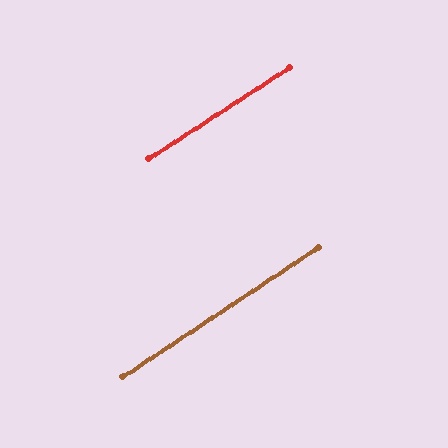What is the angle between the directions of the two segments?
Approximately 1 degree.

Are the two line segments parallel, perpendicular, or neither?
Parallel — their directions differ by only 0.7°.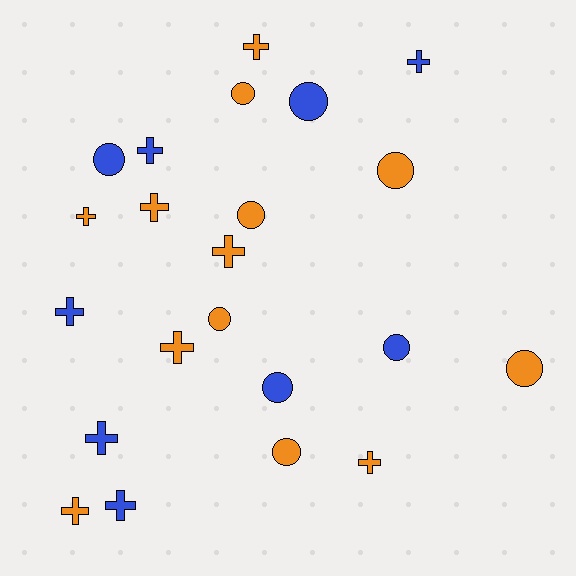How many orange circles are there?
There are 6 orange circles.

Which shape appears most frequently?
Cross, with 12 objects.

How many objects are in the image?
There are 22 objects.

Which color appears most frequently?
Orange, with 13 objects.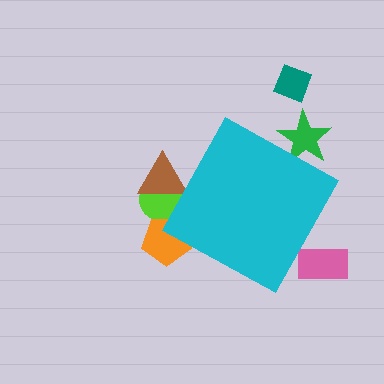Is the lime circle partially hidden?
Yes, the lime circle is partially hidden behind the cyan diamond.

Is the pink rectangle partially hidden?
Yes, the pink rectangle is partially hidden behind the cyan diamond.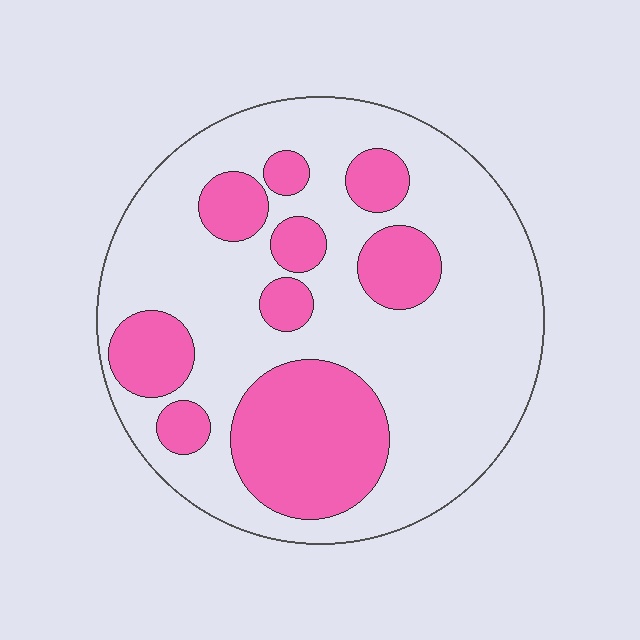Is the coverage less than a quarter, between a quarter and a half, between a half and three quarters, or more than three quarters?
Between a quarter and a half.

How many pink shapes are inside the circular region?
9.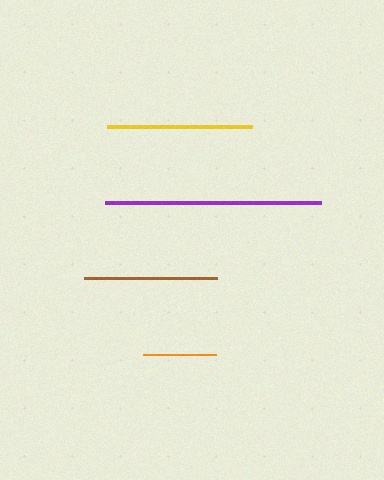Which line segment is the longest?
The purple line is the longest at approximately 216 pixels.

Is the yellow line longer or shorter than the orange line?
The yellow line is longer than the orange line.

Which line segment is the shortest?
The orange line is the shortest at approximately 74 pixels.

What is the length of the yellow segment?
The yellow segment is approximately 146 pixels long.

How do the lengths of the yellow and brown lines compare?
The yellow and brown lines are approximately the same length.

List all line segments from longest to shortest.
From longest to shortest: purple, yellow, brown, orange.